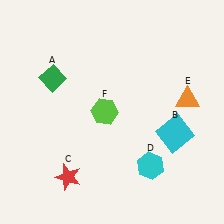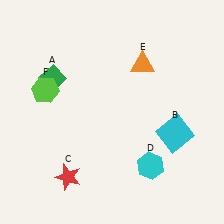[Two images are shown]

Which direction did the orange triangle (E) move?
The orange triangle (E) moved left.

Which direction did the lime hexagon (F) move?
The lime hexagon (F) moved left.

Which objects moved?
The objects that moved are: the orange triangle (E), the lime hexagon (F).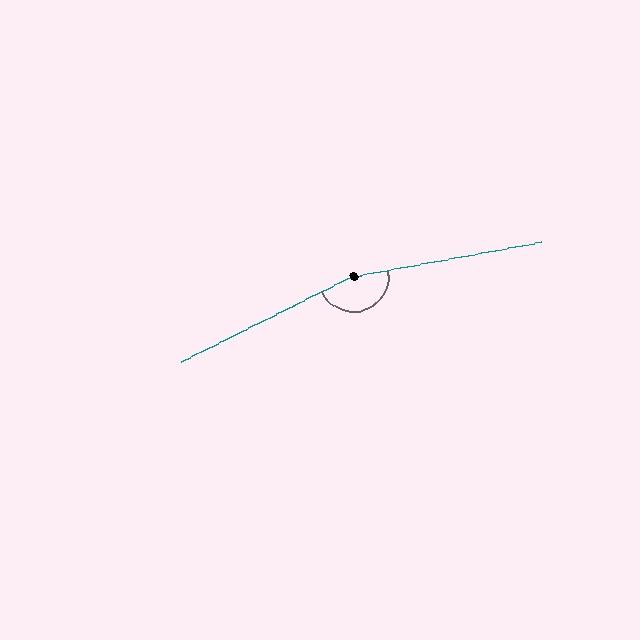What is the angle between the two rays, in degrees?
Approximately 164 degrees.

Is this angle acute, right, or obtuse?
It is obtuse.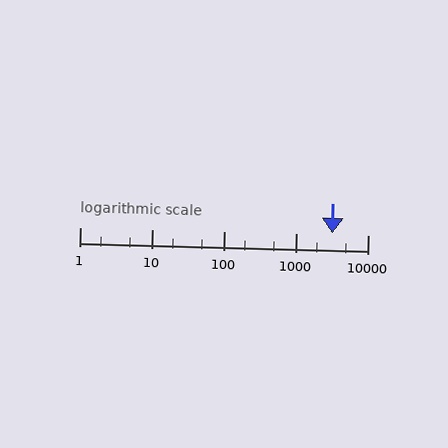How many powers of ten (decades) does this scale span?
The scale spans 4 decades, from 1 to 10000.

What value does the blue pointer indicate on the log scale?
The pointer indicates approximately 3200.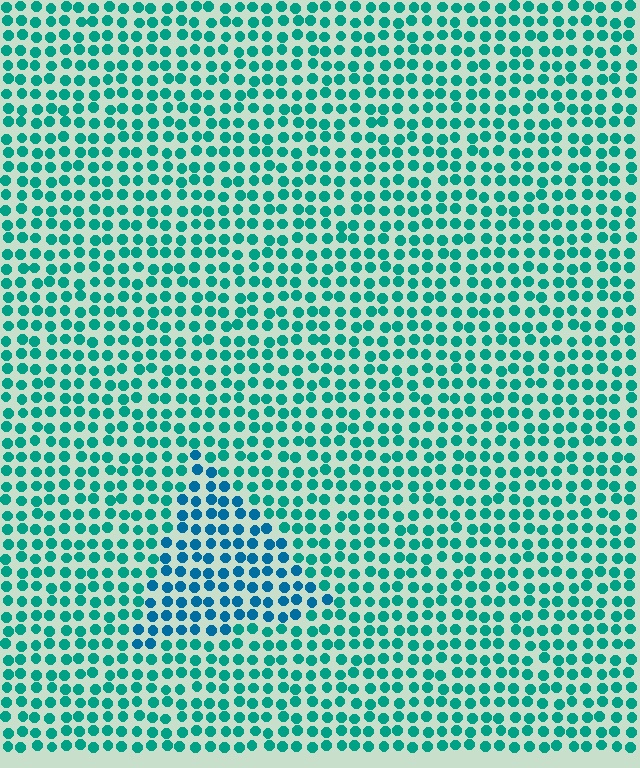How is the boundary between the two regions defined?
The boundary is defined purely by a slight shift in hue (about 29 degrees). Spacing, size, and orientation are identical on both sides.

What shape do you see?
I see a triangle.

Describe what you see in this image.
The image is filled with small teal elements in a uniform arrangement. A triangle-shaped region is visible where the elements are tinted to a slightly different hue, forming a subtle color boundary.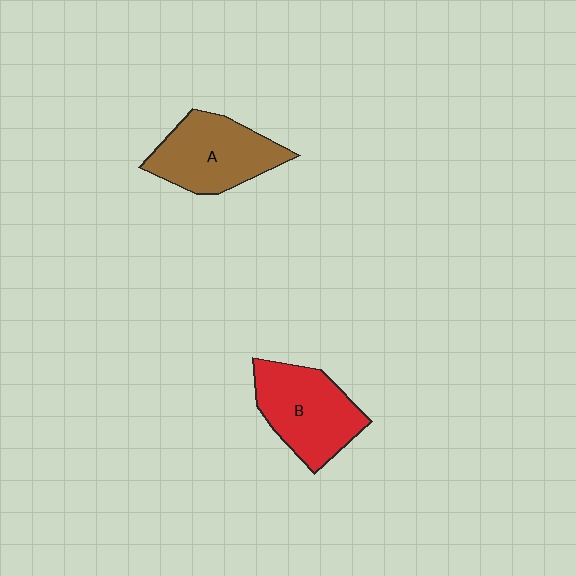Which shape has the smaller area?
Shape A (brown).